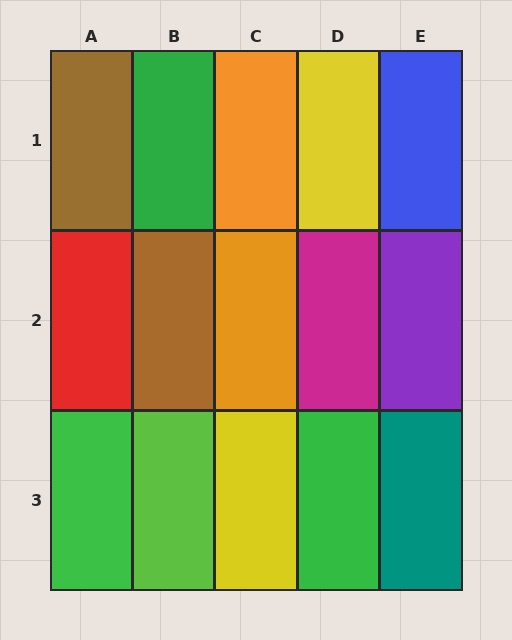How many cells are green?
3 cells are green.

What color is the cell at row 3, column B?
Lime.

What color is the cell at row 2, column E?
Purple.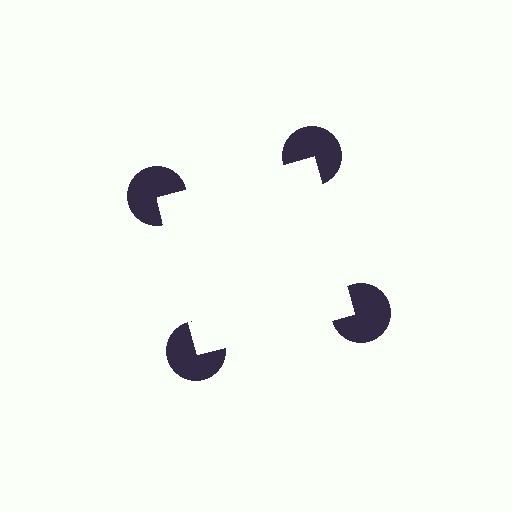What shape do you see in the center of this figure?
An illusory square — its edges are inferred from the aligned wedge cuts in the pac-man discs, not physically drawn.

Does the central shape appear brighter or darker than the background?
It typically appears slightly brighter than the background, even though no actual brightness change is drawn.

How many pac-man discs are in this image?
There are 4 — one at each vertex of the illusory square.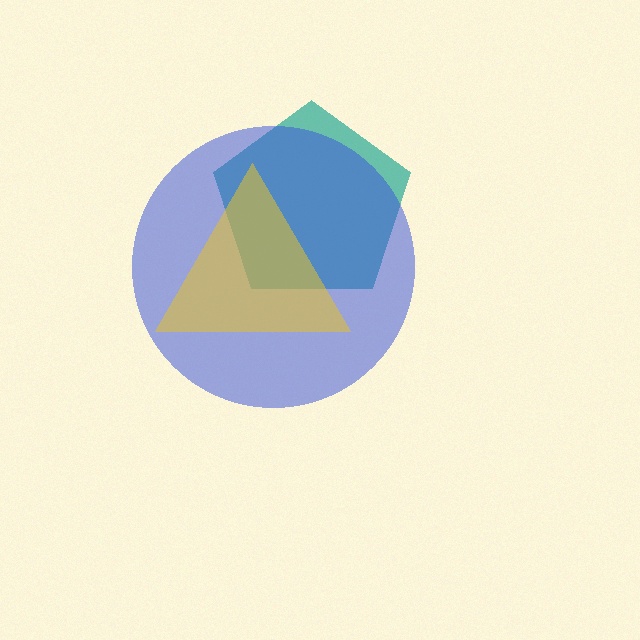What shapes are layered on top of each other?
The layered shapes are: a teal pentagon, a blue circle, a yellow triangle.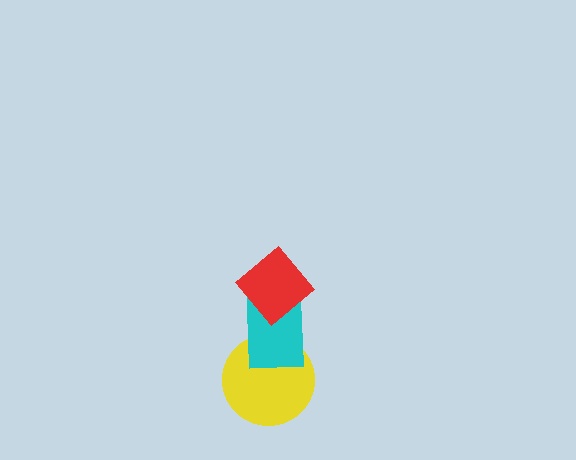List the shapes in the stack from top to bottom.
From top to bottom: the red diamond, the cyan rectangle, the yellow circle.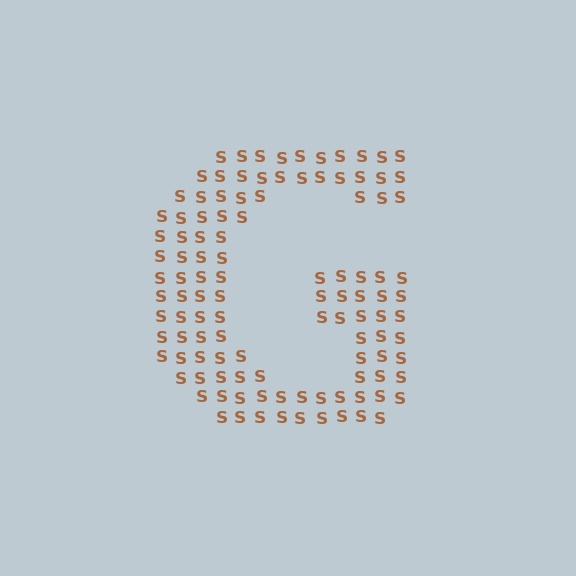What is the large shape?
The large shape is the letter G.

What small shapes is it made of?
It is made of small letter S's.